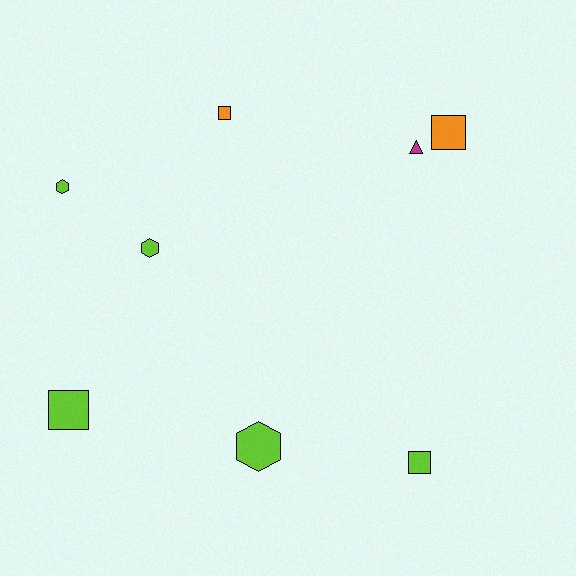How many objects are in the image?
There are 8 objects.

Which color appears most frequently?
Lime, with 5 objects.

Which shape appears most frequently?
Square, with 4 objects.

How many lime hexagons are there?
There are 3 lime hexagons.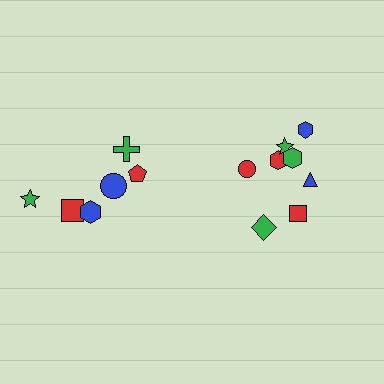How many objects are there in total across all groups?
There are 14 objects.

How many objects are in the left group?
There are 6 objects.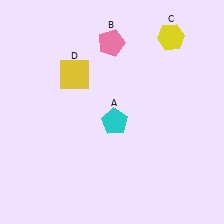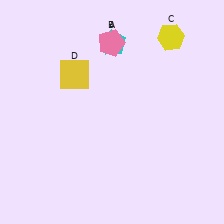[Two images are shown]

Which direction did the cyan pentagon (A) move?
The cyan pentagon (A) moved up.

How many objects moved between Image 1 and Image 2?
1 object moved between the two images.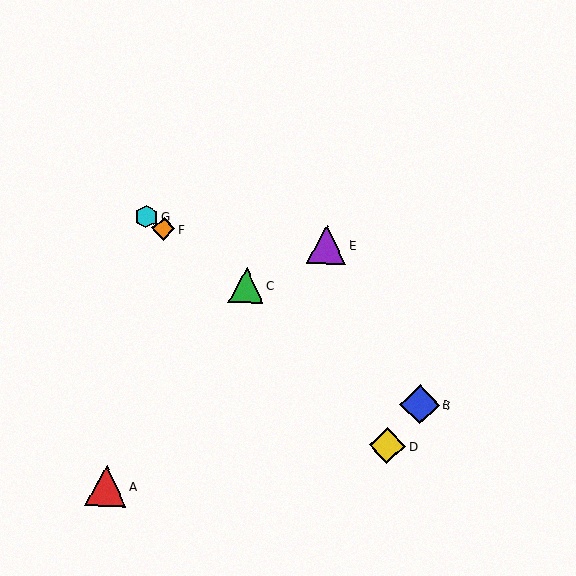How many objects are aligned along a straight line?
4 objects (B, C, F, G) are aligned along a straight line.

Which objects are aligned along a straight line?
Objects B, C, F, G are aligned along a straight line.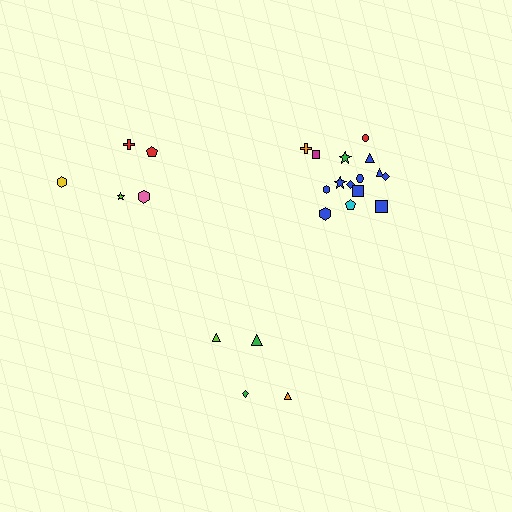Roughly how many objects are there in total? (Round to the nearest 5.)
Roughly 25 objects in total.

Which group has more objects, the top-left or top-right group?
The top-right group.